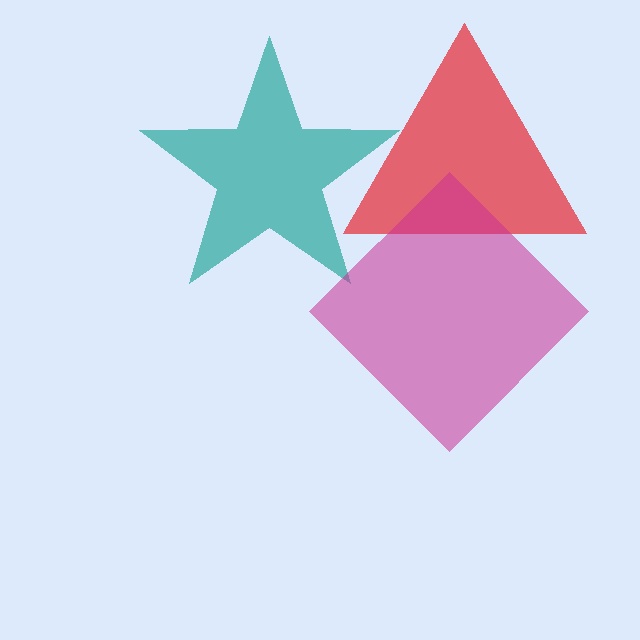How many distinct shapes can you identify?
There are 3 distinct shapes: a teal star, a red triangle, a magenta diamond.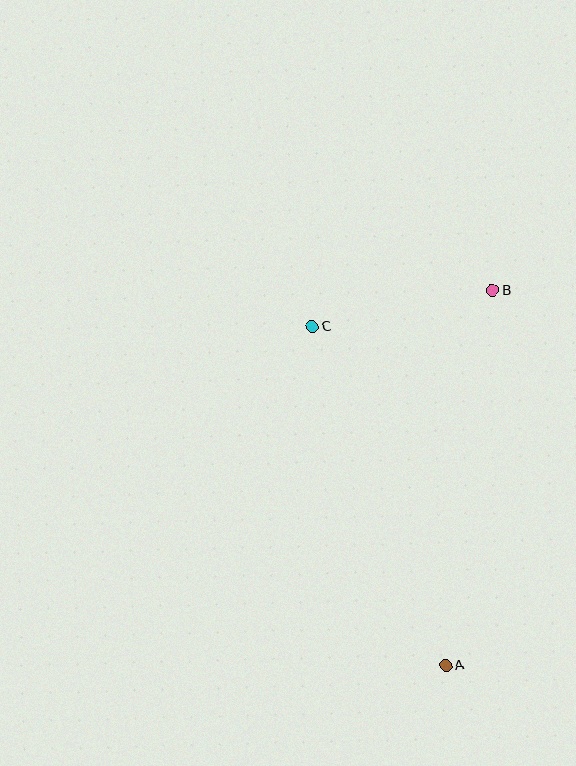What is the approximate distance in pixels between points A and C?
The distance between A and C is approximately 364 pixels.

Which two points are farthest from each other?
Points A and B are farthest from each other.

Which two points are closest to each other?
Points B and C are closest to each other.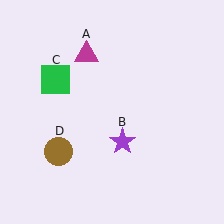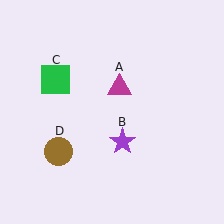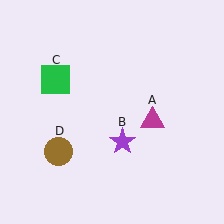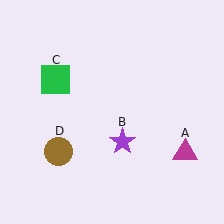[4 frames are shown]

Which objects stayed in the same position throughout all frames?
Purple star (object B) and green square (object C) and brown circle (object D) remained stationary.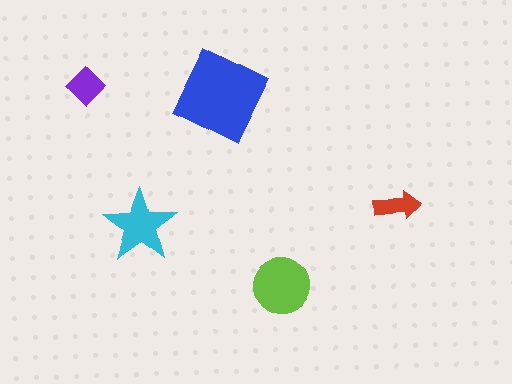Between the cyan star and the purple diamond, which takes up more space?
The cyan star.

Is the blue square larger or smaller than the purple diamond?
Larger.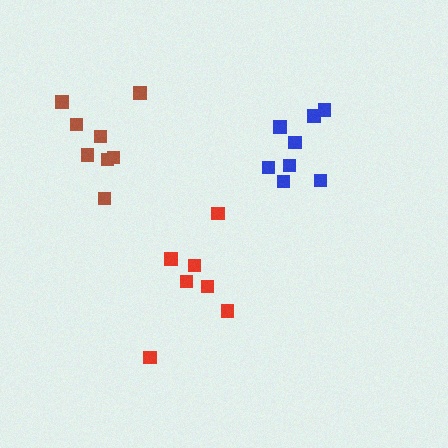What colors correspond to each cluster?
The clusters are colored: red, brown, blue.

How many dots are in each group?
Group 1: 7 dots, Group 2: 8 dots, Group 3: 8 dots (23 total).